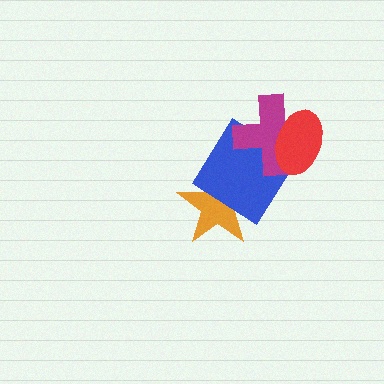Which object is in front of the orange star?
The blue diamond is in front of the orange star.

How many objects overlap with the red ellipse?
2 objects overlap with the red ellipse.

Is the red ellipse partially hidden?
No, no other shape covers it.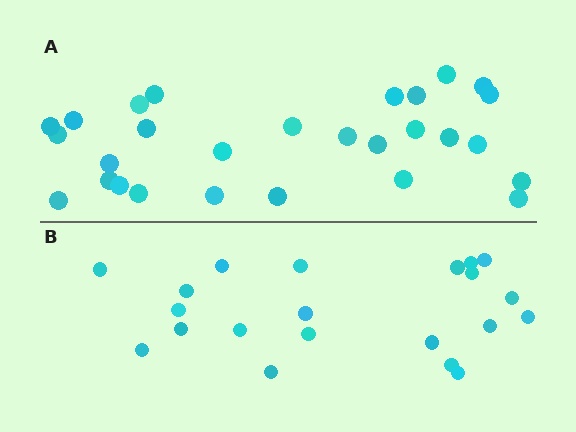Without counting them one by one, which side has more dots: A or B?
Region A (the top region) has more dots.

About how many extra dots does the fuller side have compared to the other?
Region A has roughly 8 or so more dots than region B.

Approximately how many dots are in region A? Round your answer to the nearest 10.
About 30 dots. (The exact count is 28, which rounds to 30.)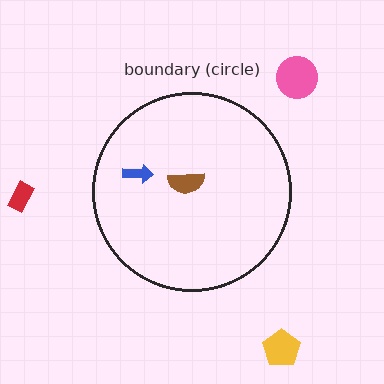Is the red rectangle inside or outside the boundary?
Outside.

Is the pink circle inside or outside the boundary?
Outside.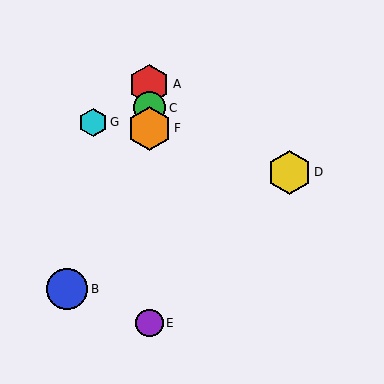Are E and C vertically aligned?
Yes, both are at x≈149.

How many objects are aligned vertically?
4 objects (A, C, E, F) are aligned vertically.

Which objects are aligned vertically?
Objects A, C, E, F are aligned vertically.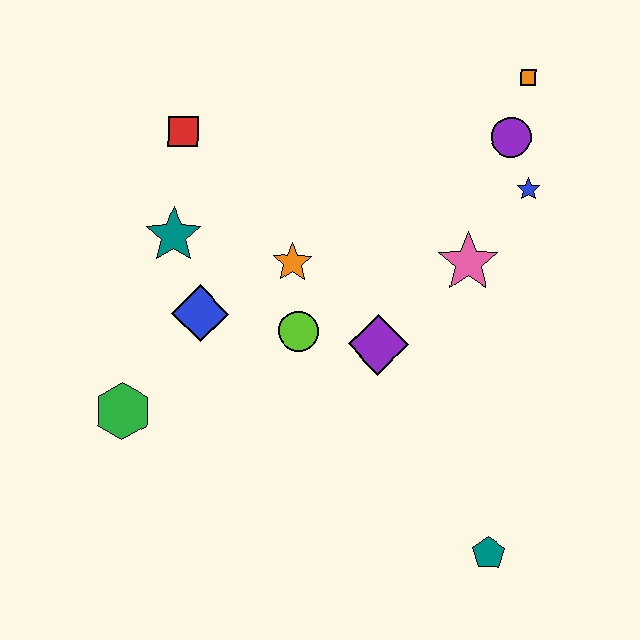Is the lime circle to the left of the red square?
No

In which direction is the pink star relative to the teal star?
The pink star is to the right of the teal star.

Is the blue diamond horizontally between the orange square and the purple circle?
No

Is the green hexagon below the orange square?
Yes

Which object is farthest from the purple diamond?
The orange square is farthest from the purple diamond.